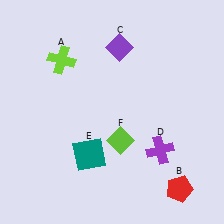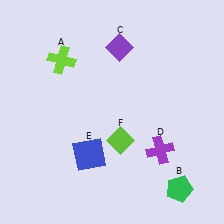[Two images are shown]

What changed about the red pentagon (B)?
In Image 1, B is red. In Image 2, it changed to green.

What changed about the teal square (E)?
In Image 1, E is teal. In Image 2, it changed to blue.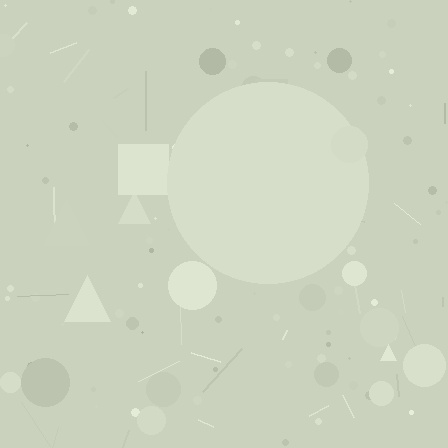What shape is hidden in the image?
A circle is hidden in the image.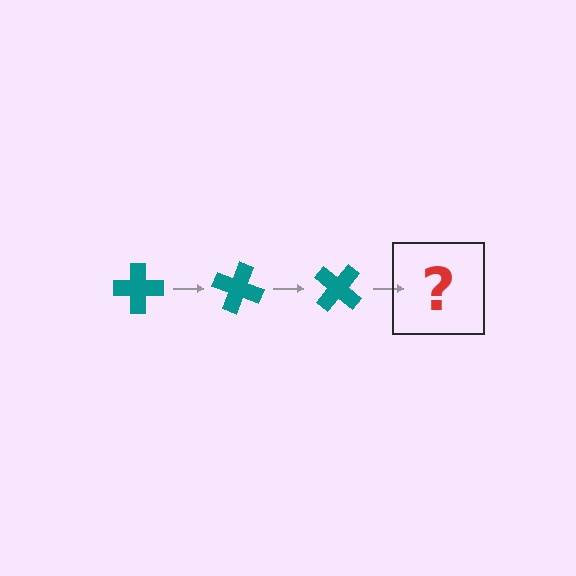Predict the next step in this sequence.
The next step is a teal cross rotated 60 degrees.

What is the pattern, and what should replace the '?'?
The pattern is that the cross rotates 20 degrees each step. The '?' should be a teal cross rotated 60 degrees.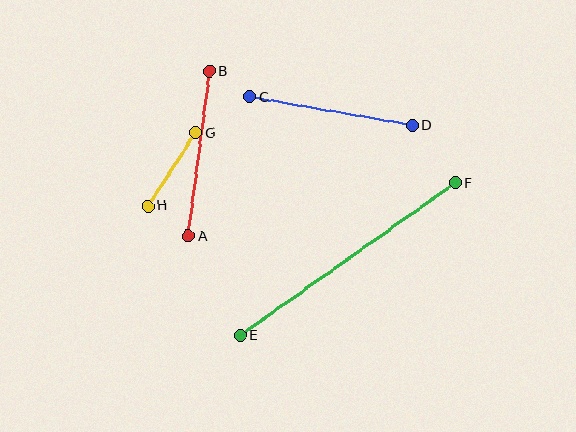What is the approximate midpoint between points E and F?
The midpoint is at approximately (348, 259) pixels.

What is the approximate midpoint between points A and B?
The midpoint is at approximately (199, 154) pixels.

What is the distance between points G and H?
The distance is approximately 87 pixels.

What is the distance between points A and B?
The distance is approximately 166 pixels.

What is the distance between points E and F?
The distance is approximately 264 pixels.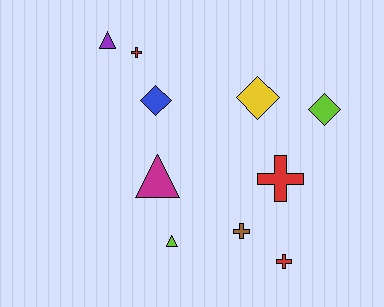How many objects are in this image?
There are 10 objects.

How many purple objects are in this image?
There is 1 purple object.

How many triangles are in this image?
There are 3 triangles.